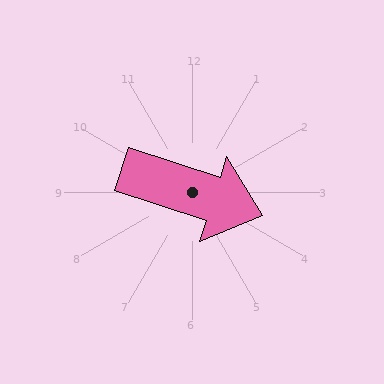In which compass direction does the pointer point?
East.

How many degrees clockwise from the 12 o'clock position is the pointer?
Approximately 108 degrees.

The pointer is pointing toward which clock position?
Roughly 4 o'clock.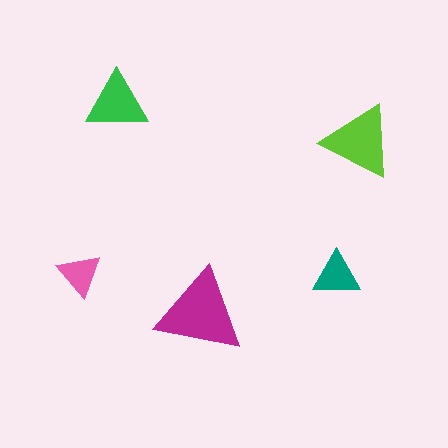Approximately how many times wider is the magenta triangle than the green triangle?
About 1.5 times wider.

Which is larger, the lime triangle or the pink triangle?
The lime one.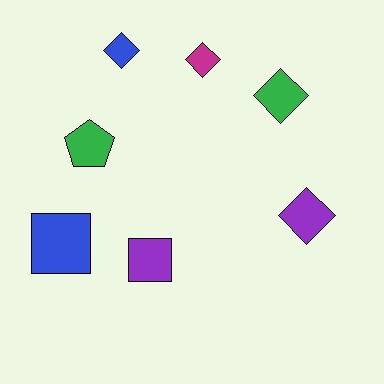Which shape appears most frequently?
Diamond, with 4 objects.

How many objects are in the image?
There are 7 objects.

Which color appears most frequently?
Purple, with 2 objects.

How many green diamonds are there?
There is 1 green diamond.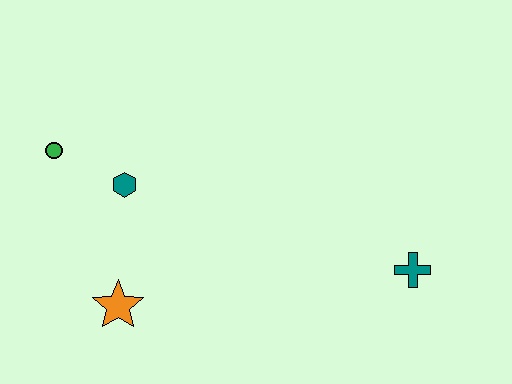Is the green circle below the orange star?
No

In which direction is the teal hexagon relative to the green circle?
The teal hexagon is to the right of the green circle.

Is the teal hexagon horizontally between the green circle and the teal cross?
Yes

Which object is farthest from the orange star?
The teal cross is farthest from the orange star.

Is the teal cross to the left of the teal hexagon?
No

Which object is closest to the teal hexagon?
The green circle is closest to the teal hexagon.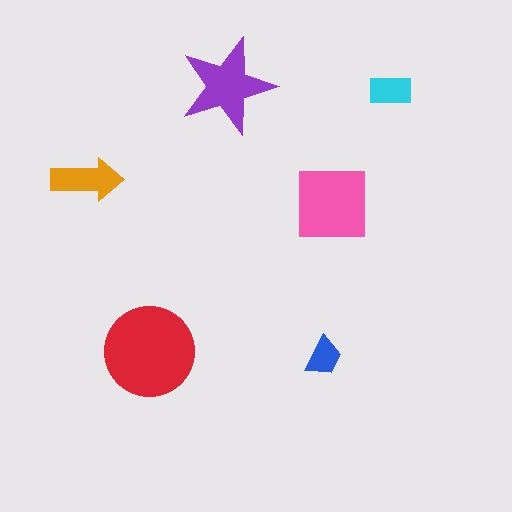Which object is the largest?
The red circle.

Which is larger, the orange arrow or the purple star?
The purple star.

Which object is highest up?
The purple star is topmost.